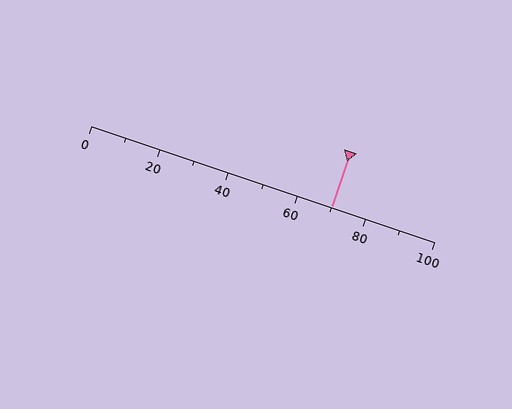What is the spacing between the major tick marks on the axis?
The major ticks are spaced 20 apart.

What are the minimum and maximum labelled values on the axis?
The axis runs from 0 to 100.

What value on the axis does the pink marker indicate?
The marker indicates approximately 70.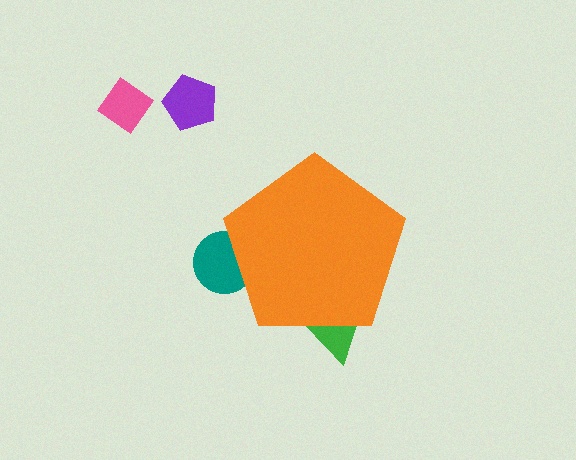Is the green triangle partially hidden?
Yes, the green triangle is partially hidden behind the orange pentagon.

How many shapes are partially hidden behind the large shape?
2 shapes are partially hidden.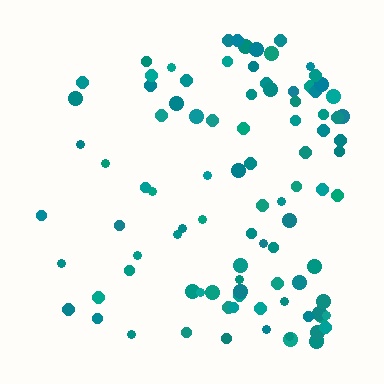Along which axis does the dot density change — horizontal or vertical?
Horizontal.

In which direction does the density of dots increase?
From left to right, with the right side densest.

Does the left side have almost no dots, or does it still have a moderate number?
Still a moderate number, just noticeably fewer than the right.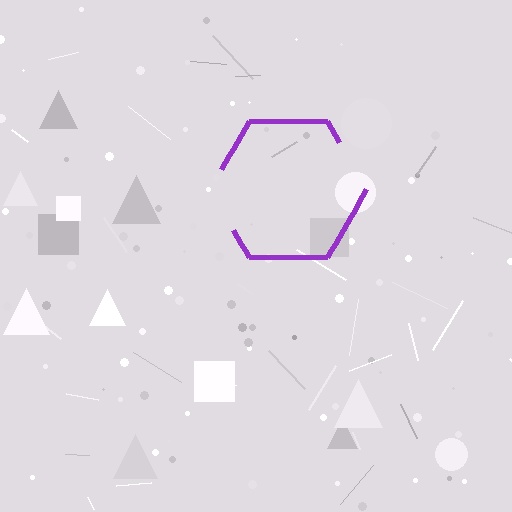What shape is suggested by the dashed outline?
The dashed outline suggests a hexagon.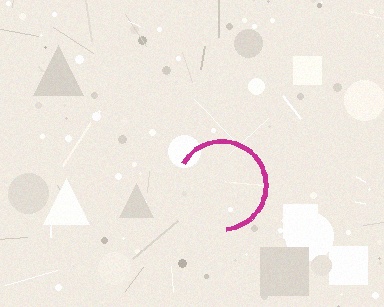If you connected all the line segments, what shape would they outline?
They would outline a circle.